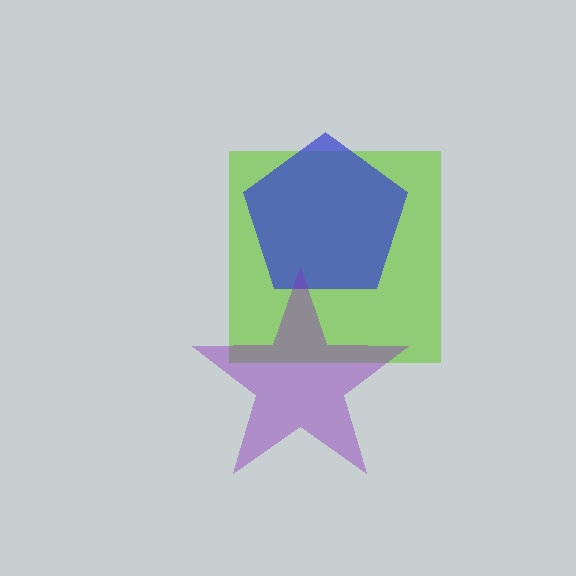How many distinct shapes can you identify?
There are 3 distinct shapes: a lime square, a blue pentagon, a purple star.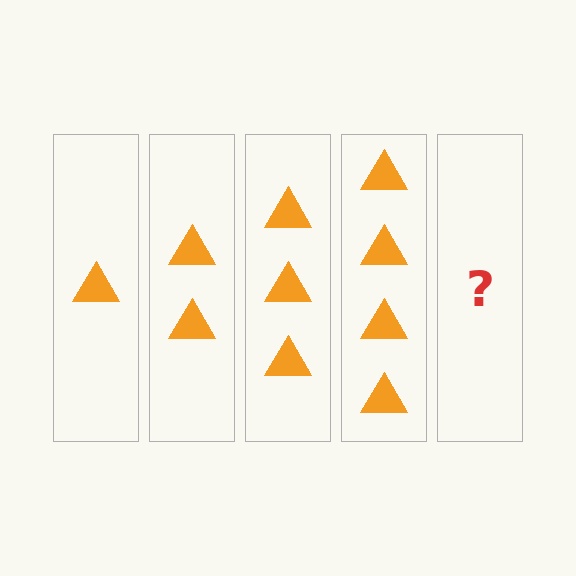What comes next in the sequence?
The next element should be 5 triangles.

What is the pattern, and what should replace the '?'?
The pattern is that each step adds one more triangle. The '?' should be 5 triangles.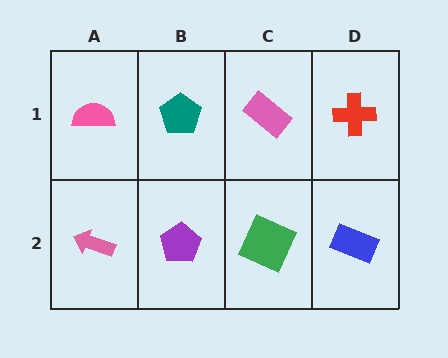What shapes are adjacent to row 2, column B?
A teal pentagon (row 1, column B), a pink arrow (row 2, column A), a green square (row 2, column C).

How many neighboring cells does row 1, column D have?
2.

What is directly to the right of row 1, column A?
A teal pentagon.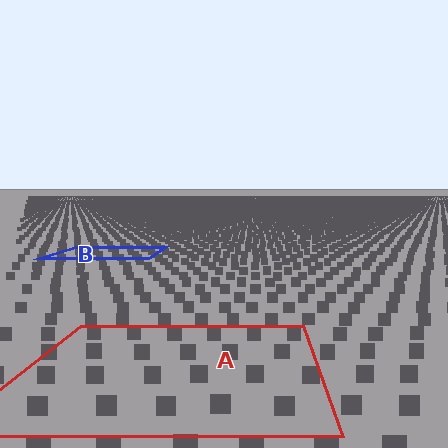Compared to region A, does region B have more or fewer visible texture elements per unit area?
Region B has more texture elements per unit area — they are packed more densely because it is farther away.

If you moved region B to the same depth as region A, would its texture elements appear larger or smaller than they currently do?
They would appear larger. At a closer depth, the same texture elements are projected at a bigger on-screen size.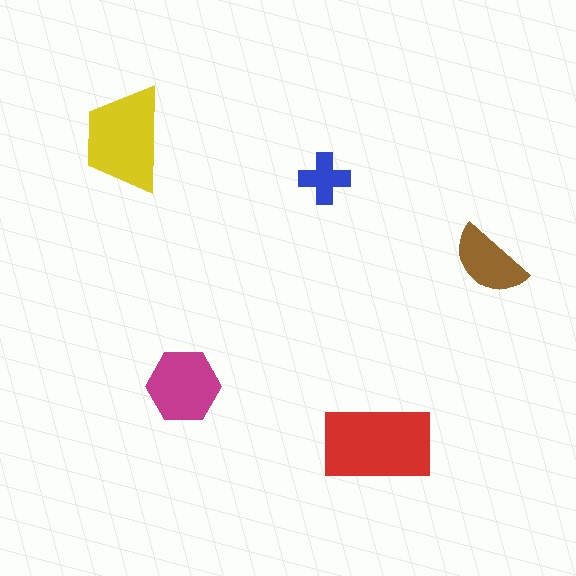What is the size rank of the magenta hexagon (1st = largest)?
3rd.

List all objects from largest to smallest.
The red rectangle, the yellow trapezoid, the magenta hexagon, the brown semicircle, the blue cross.